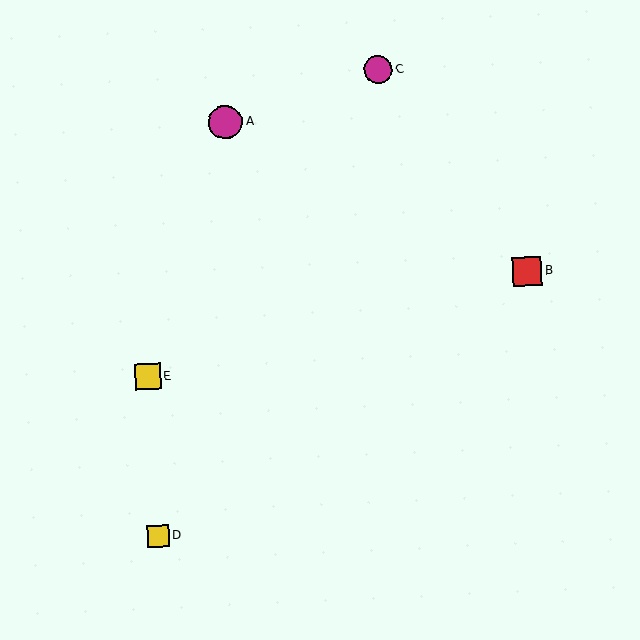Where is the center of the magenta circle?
The center of the magenta circle is at (378, 70).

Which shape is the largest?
The magenta circle (labeled A) is the largest.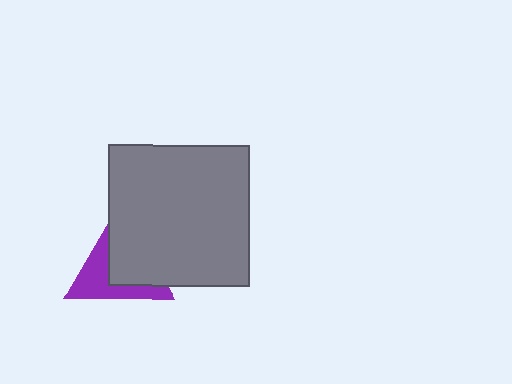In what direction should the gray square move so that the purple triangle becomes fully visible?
The gray square should move right. That is the shortest direction to clear the overlap and leave the purple triangle fully visible.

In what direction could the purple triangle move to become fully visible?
The purple triangle could move left. That would shift it out from behind the gray square entirely.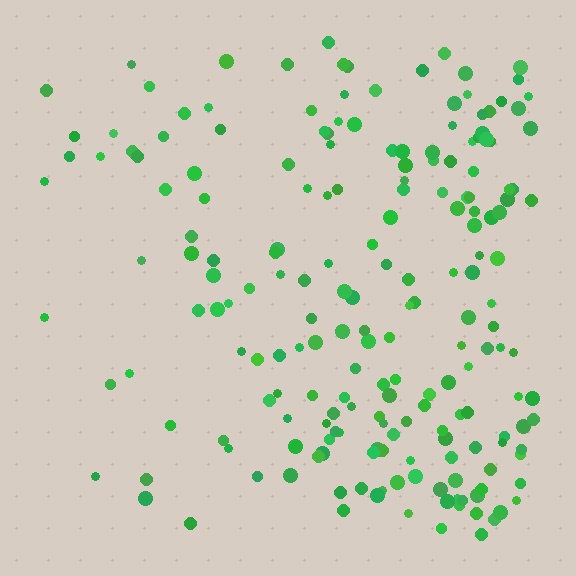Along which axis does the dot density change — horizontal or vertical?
Horizontal.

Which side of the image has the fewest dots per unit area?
The left.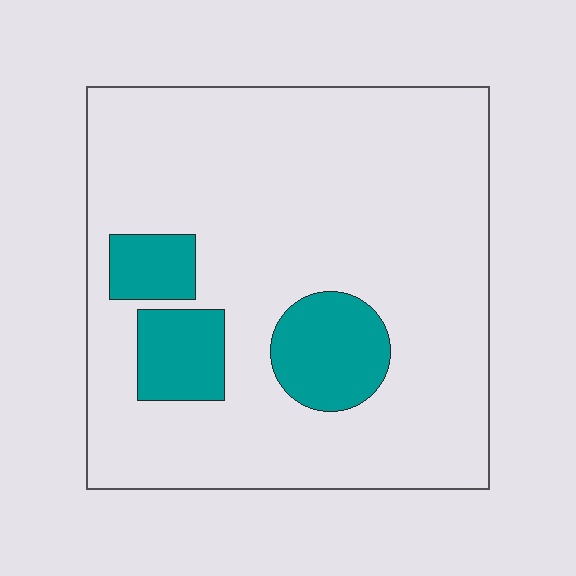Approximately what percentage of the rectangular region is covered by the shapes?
Approximately 15%.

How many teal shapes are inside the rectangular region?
3.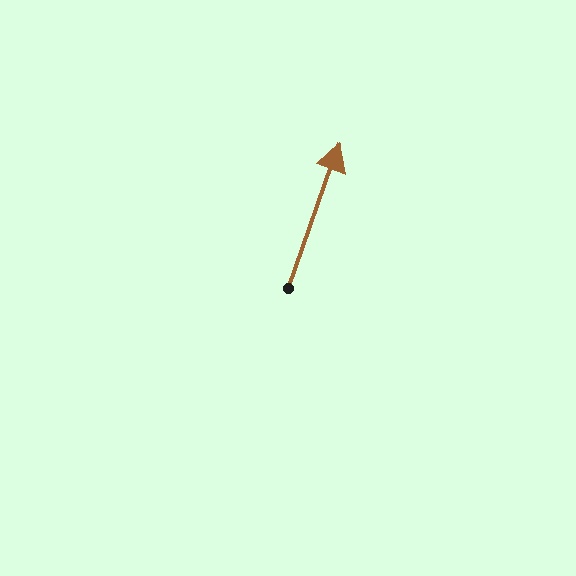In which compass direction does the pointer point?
North.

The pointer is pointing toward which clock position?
Roughly 1 o'clock.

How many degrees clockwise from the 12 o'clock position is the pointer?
Approximately 20 degrees.